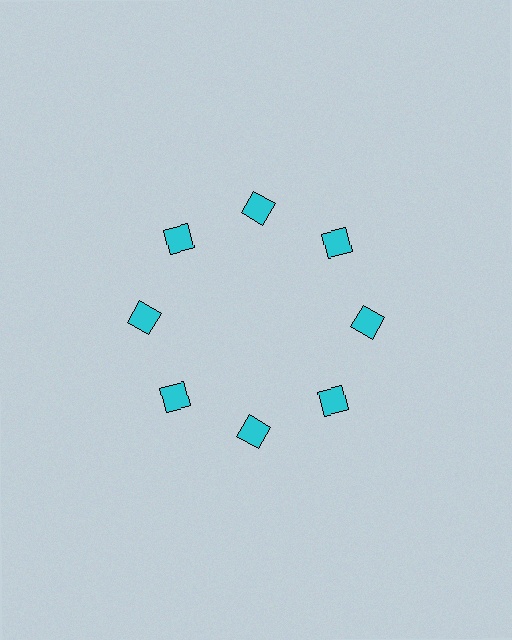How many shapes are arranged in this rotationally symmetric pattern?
There are 8 shapes, arranged in 8 groups of 1.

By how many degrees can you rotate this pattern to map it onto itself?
The pattern maps onto itself every 45 degrees of rotation.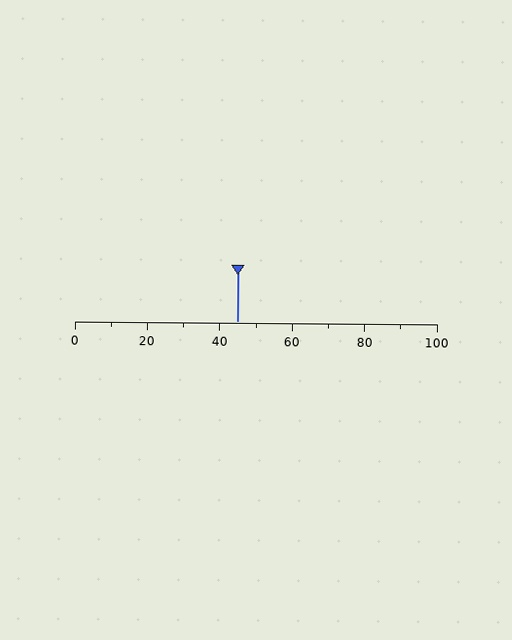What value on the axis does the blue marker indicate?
The marker indicates approximately 45.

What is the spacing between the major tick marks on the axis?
The major ticks are spaced 20 apart.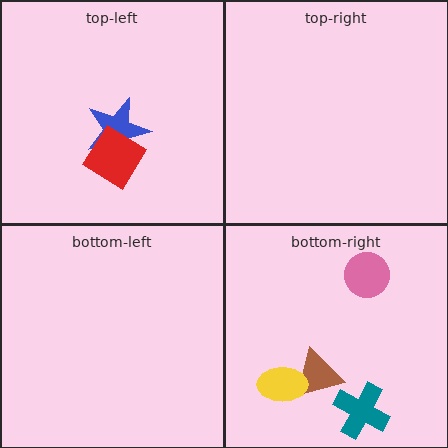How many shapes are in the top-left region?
2.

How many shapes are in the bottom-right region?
4.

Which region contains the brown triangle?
The bottom-right region.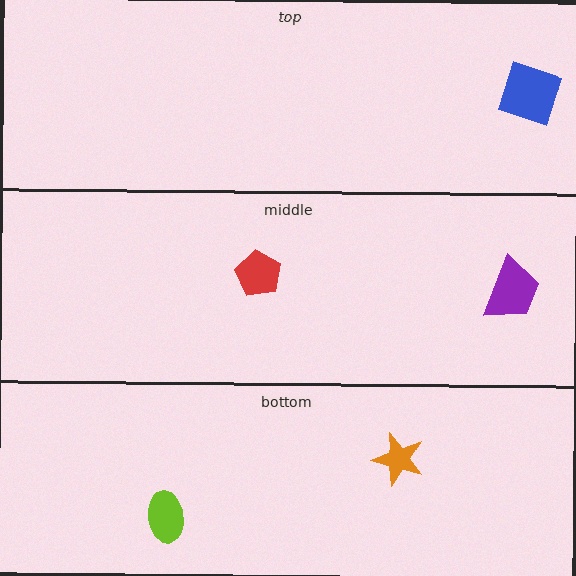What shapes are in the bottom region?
The lime ellipse, the orange star.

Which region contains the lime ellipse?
The bottom region.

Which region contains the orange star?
The bottom region.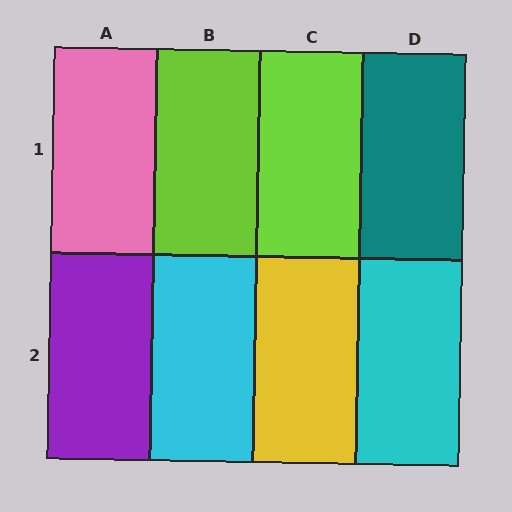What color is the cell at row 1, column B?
Lime.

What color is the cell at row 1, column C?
Lime.